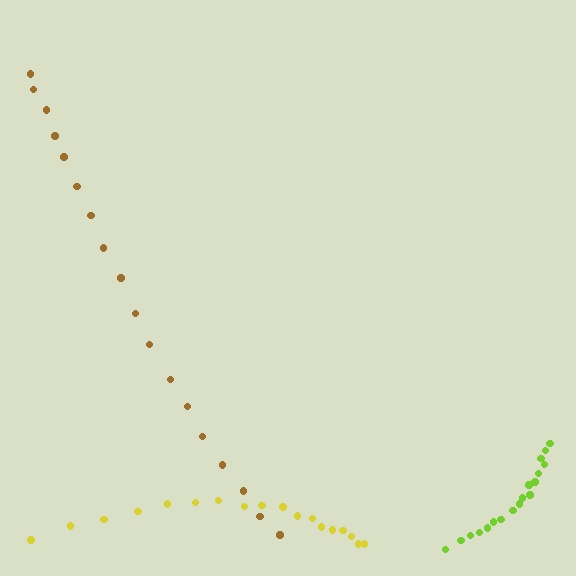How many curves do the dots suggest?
There are 3 distinct paths.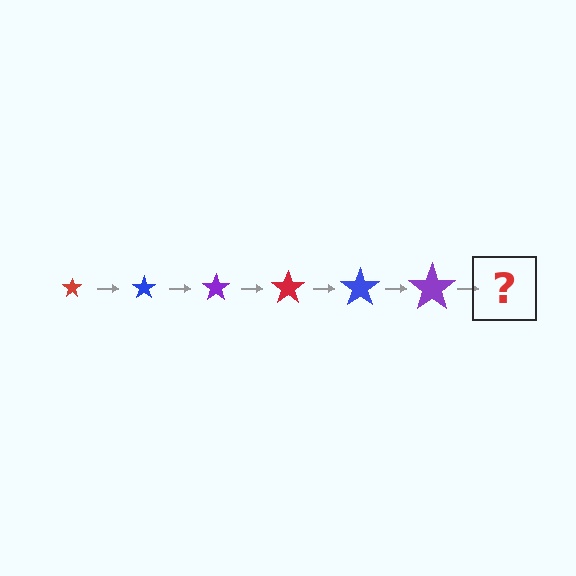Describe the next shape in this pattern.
It should be a red star, larger than the previous one.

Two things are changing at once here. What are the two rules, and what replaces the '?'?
The two rules are that the star grows larger each step and the color cycles through red, blue, and purple. The '?' should be a red star, larger than the previous one.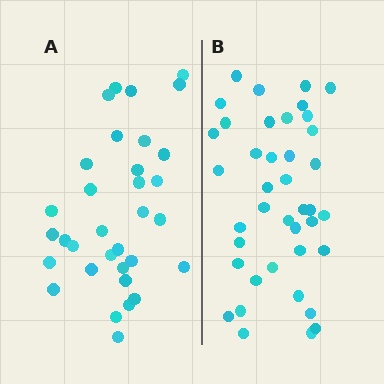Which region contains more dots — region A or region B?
Region B (the right region) has more dots.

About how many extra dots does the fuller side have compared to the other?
Region B has roughly 8 or so more dots than region A.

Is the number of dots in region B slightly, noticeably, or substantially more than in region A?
Region B has only slightly more — the two regions are fairly close. The ratio is roughly 1.2 to 1.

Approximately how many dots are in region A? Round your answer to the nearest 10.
About 30 dots. (The exact count is 33, which rounds to 30.)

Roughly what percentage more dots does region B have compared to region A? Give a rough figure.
About 20% more.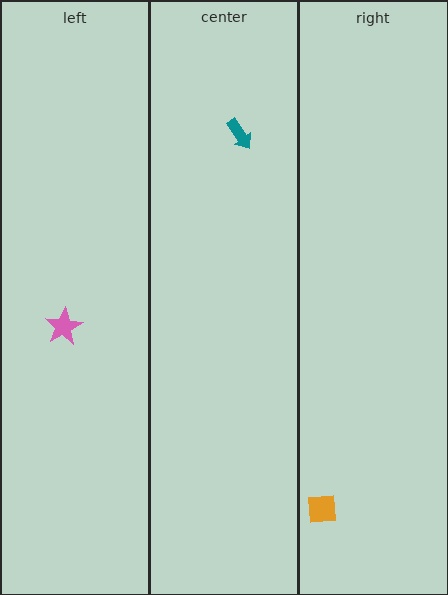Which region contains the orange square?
The right region.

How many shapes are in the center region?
1.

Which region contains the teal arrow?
The center region.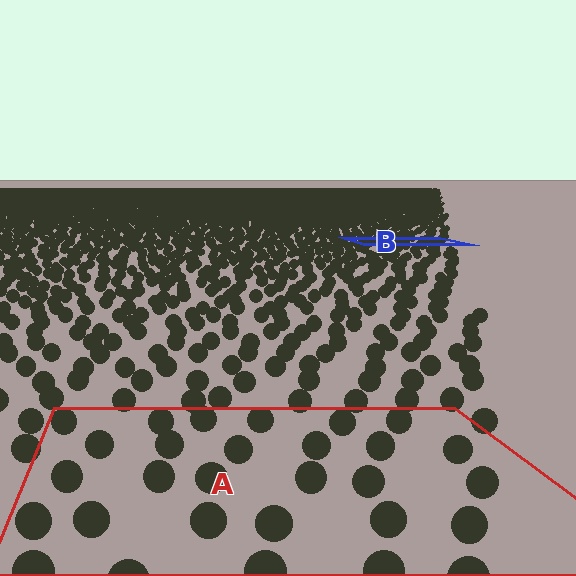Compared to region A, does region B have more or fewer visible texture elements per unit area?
Region B has more texture elements per unit area — they are packed more densely because it is farther away.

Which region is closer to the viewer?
Region A is closer. The texture elements there are larger and more spread out.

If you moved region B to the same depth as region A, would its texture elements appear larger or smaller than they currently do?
They would appear larger. At a closer depth, the same texture elements are projected at a bigger on-screen size.